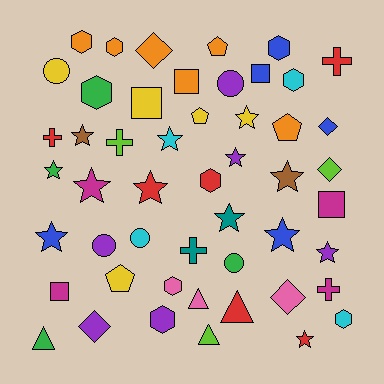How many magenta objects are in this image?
There are 4 magenta objects.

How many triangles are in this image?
There are 4 triangles.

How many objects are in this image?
There are 50 objects.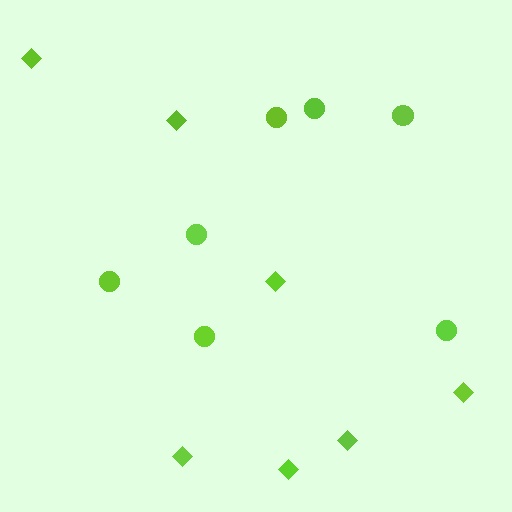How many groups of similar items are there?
There are 2 groups: one group of circles (7) and one group of diamonds (7).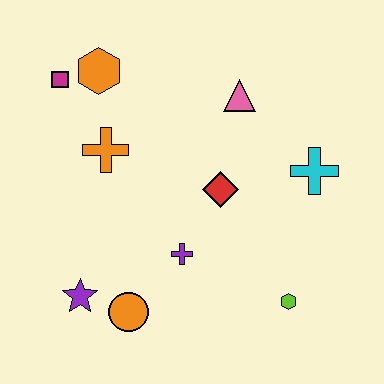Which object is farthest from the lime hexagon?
The magenta square is farthest from the lime hexagon.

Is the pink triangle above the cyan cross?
Yes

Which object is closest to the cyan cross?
The red diamond is closest to the cyan cross.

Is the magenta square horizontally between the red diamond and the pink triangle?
No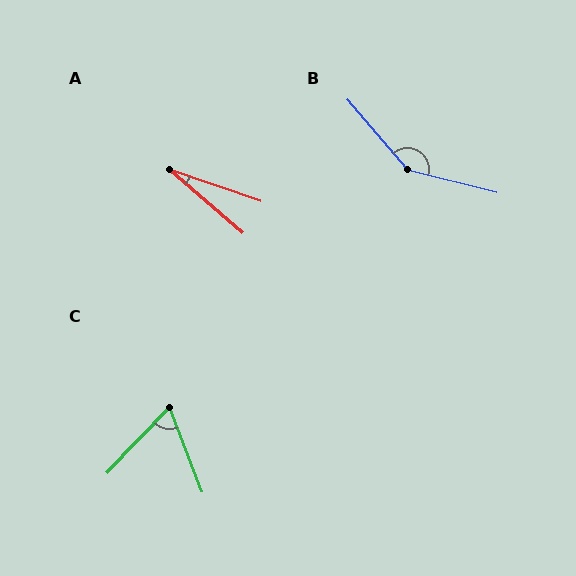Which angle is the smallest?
A, at approximately 22 degrees.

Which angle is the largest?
B, at approximately 145 degrees.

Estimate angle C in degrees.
Approximately 65 degrees.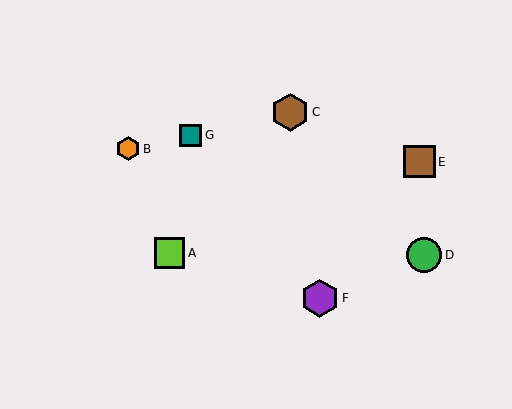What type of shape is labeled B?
Shape B is an orange hexagon.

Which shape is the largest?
The purple hexagon (labeled F) is the largest.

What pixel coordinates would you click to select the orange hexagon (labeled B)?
Click at (128, 149) to select the orange hexagon B.